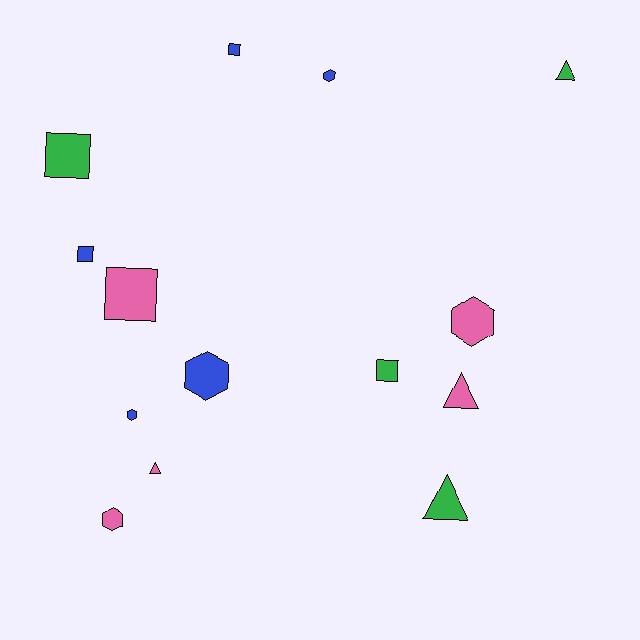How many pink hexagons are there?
There are 2 pink hexagons.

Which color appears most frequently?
Pink, with 5 objects.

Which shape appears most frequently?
Hexagon, with 5 objects.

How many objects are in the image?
There are 14 objects.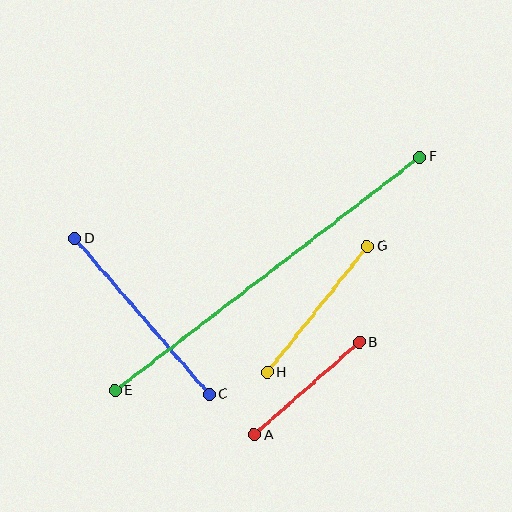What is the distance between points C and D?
The distance is approximately 206 pixels.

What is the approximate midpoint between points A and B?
The midpoint is at approximately (307, 389) pixels.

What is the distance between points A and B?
The distance is approximately 140 pixels.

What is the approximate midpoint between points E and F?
The midpoint is at approximately (267, 274) pixels.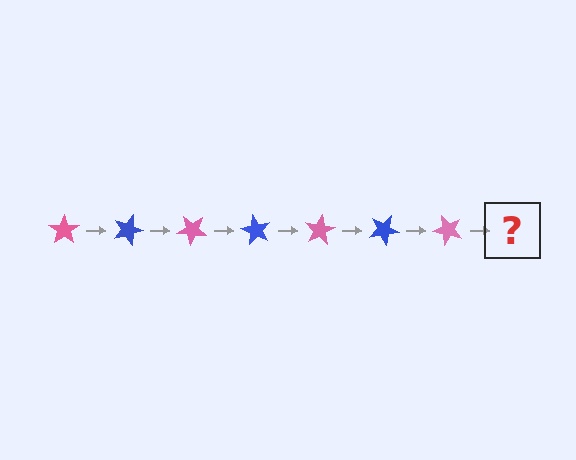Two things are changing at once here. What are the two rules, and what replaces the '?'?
The two rules are that it rotates 20 degrees each step and the color cycles through pink and blue. The '?' should be a blue star, rotated 140 degrees from the start.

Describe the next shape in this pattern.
It should be a blue star, rotated 140 degrees from the start.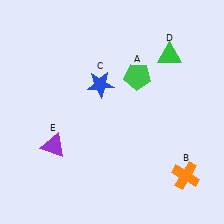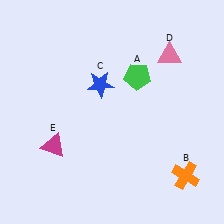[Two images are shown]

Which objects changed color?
D changed from green to pink. E changed from purple to magenta.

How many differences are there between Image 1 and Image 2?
There are 2 differences between the two images.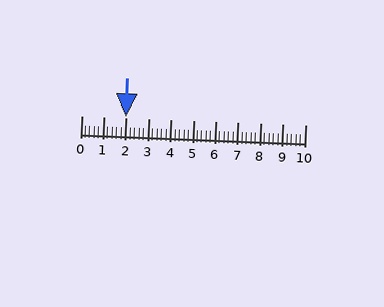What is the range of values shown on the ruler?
The ruler shows values from 0 to 10.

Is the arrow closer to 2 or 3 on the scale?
The arrow is closer to 2.